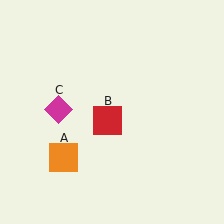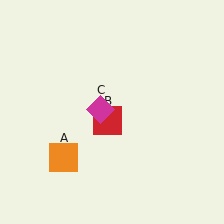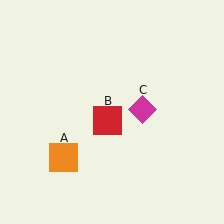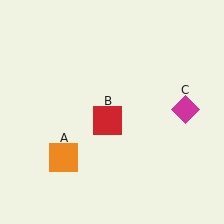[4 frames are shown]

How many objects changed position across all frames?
1 object changed position: magenta diamond (object C).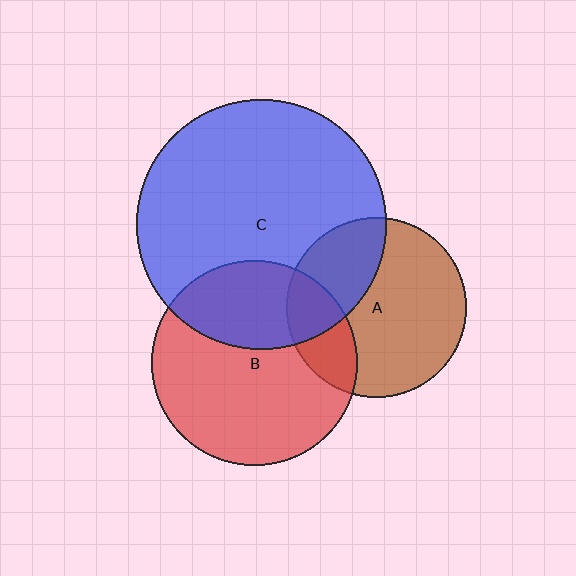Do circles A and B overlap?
Yes.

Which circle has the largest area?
Circle C (blue).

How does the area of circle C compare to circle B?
Approximately 1.5 times.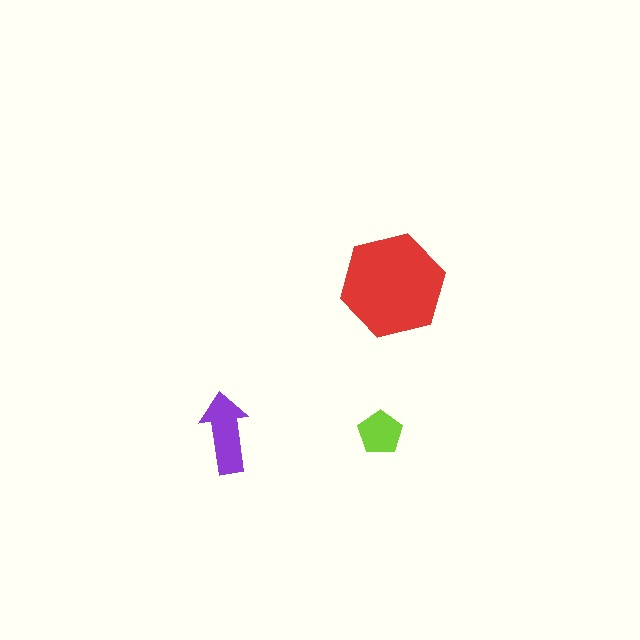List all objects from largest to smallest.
The red hexagon, the purple arrow, the lime pentagon.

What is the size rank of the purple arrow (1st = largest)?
2nd.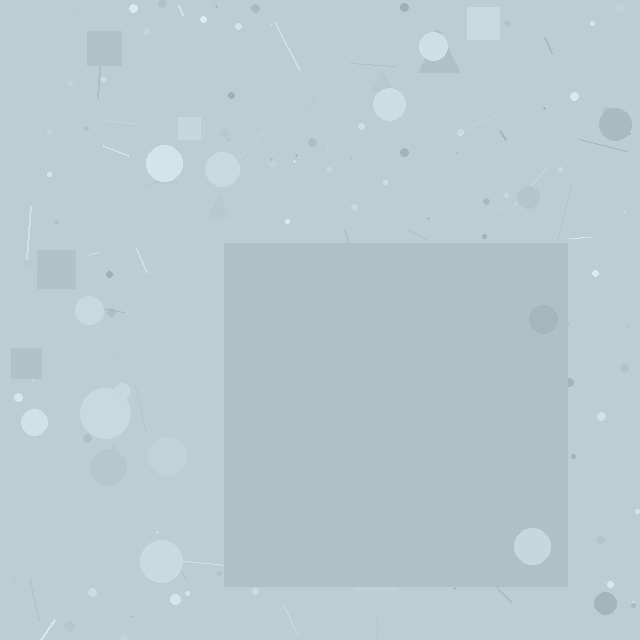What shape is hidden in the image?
A square is hidden in the image.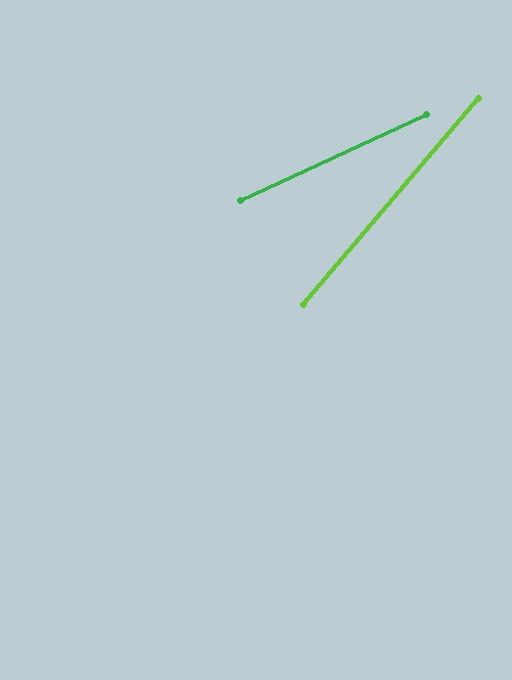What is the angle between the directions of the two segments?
Approximately 25 degrees.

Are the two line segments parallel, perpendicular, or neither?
Neither parallel nor perpendicular — they differ by about 25°.